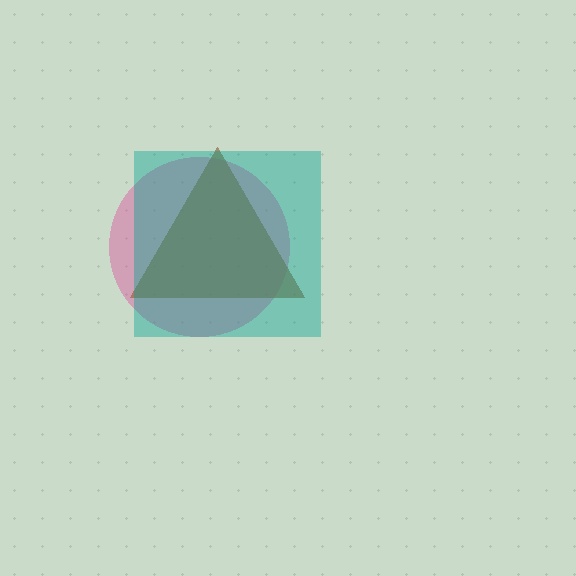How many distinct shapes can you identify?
There are 3 distinct shapes: a pink circle, a brown triangle, a teal square.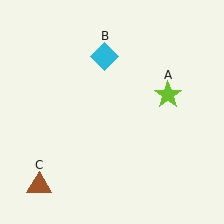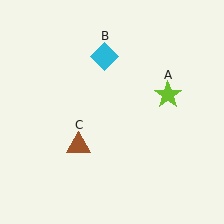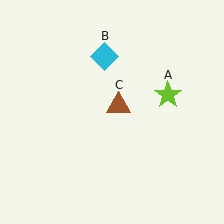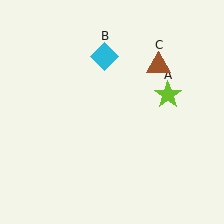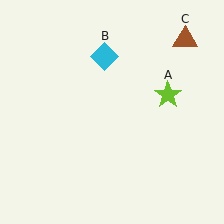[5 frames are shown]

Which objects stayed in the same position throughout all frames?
Lime star (object A) and cyan diamond (object B) remained stationary.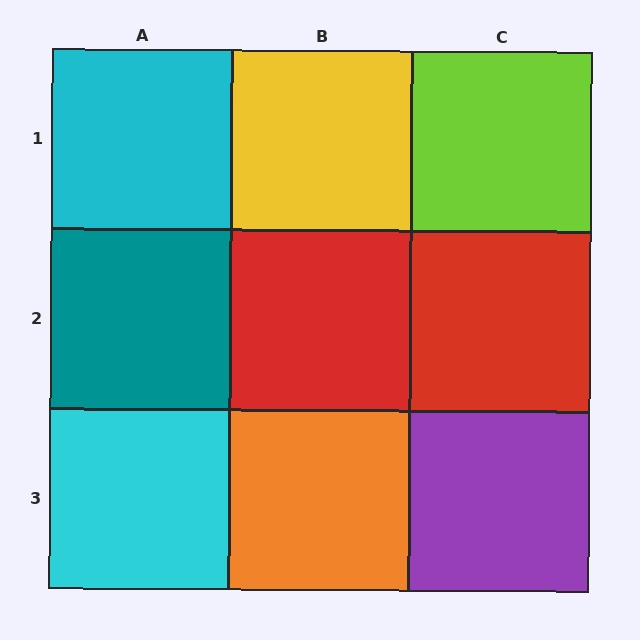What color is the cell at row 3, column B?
Orange.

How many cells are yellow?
1 cell is yellow.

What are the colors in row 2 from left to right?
Teal, red, red.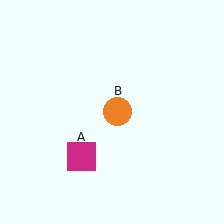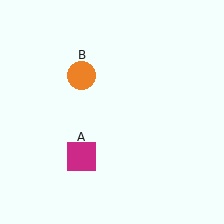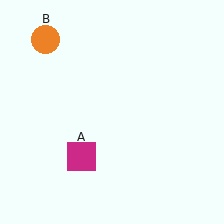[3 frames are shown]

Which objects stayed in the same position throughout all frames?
Magenta square (object A) remained stationary.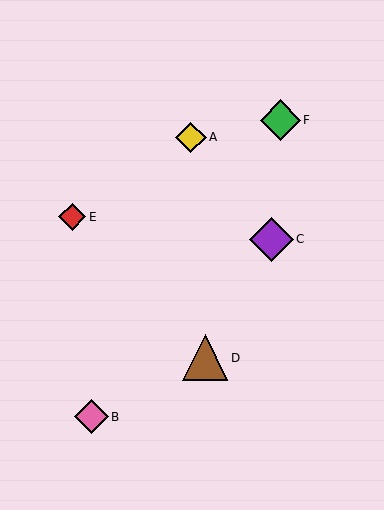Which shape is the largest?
The brown triangle (labeled D) is the largest.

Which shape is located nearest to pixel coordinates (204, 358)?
The brown triangle (labeled D) at (205, 358) is nearest to that location.